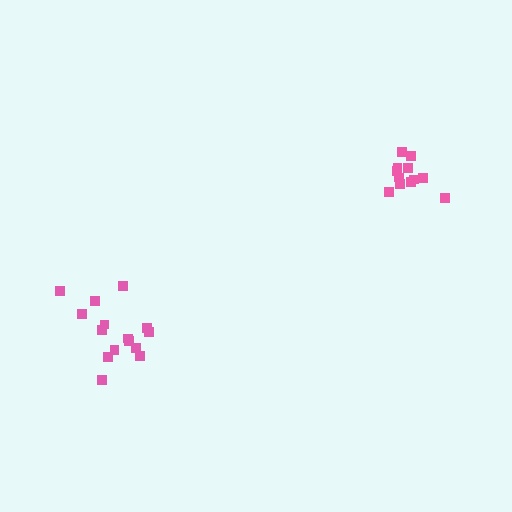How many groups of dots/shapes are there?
There are 2 groups.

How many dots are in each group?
Group 1: 12 dots, Group 2: 15 dots (27 total).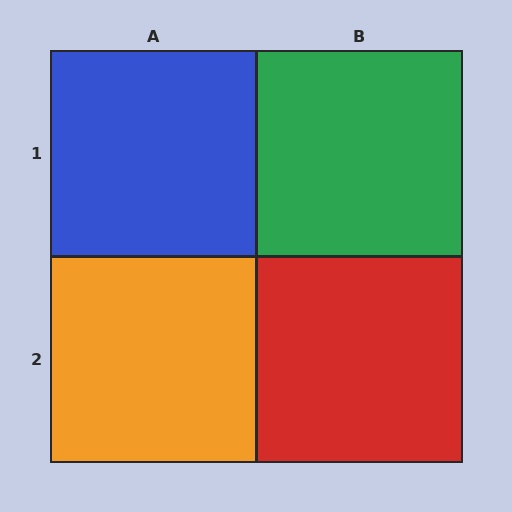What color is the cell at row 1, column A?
Blue.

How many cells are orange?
1 cell is orange.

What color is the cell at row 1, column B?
Green.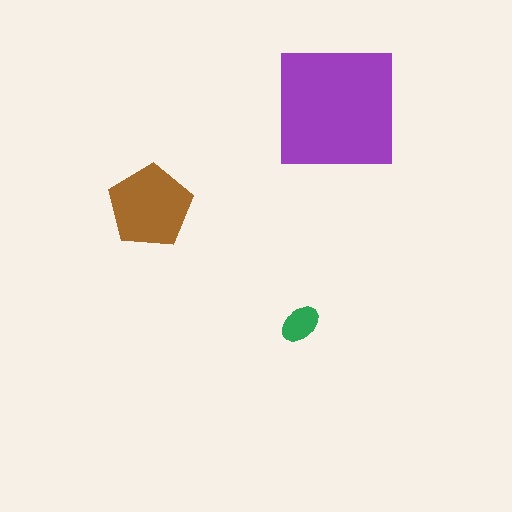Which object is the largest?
The purple square.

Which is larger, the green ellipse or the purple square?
The purple square.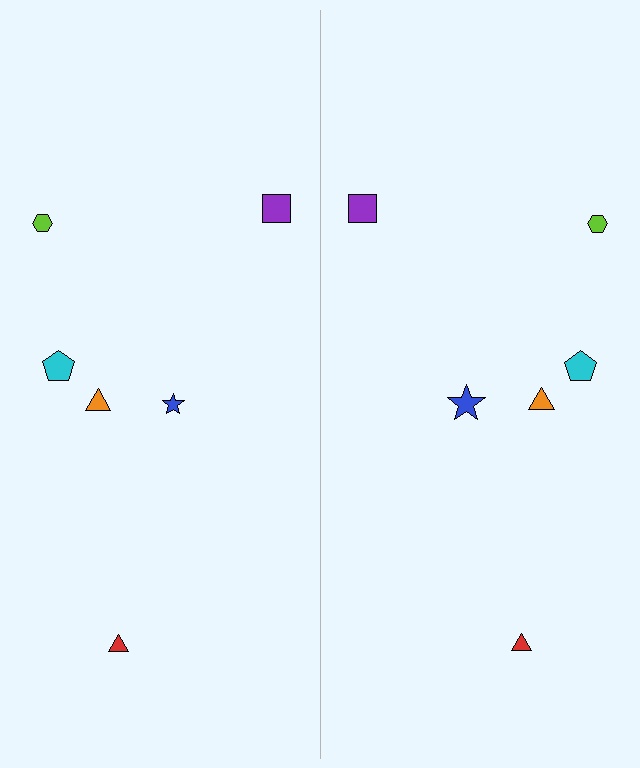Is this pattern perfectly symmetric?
No, the pattern is not perfectly symmetric. The blue star on the right side has a different size than its mirror counterpart.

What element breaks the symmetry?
The blue star on the right side has a different size than its mirror counterpart.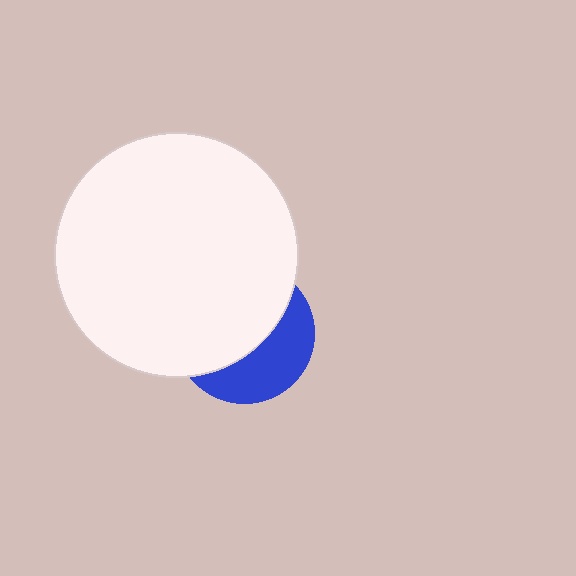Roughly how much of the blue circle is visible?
A small part of it is visible (roughly 39%).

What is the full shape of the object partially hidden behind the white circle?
The partially hidden object is a blue circle.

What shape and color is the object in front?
The object in front is a white circle.